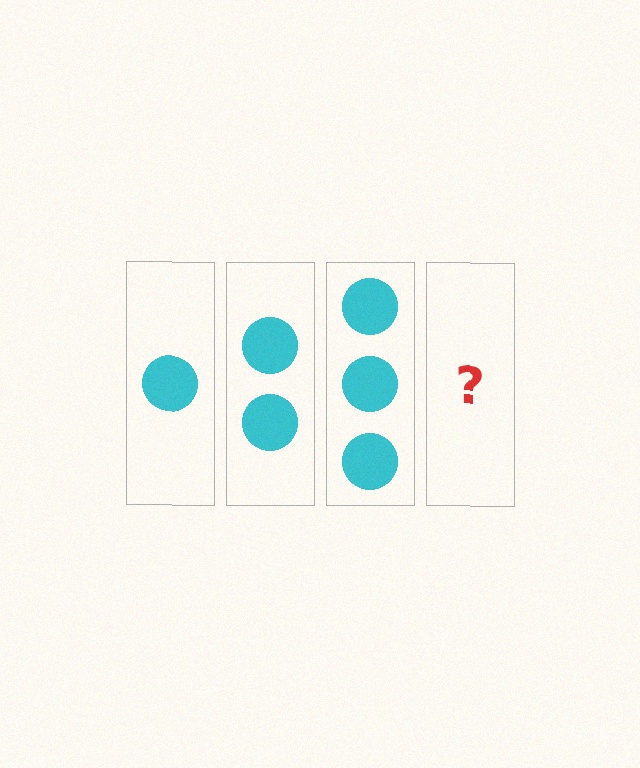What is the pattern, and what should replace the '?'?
The pattern is that each step adds one more circle. The '?' should be 4 circles.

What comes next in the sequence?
The next element should be 4 circles.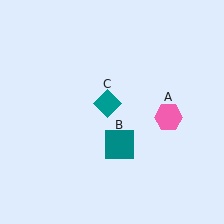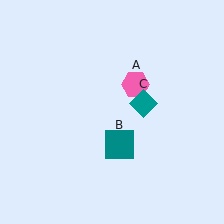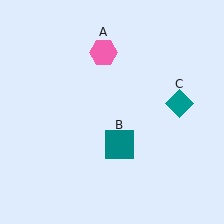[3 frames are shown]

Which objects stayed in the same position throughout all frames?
Teal square (object B) remained stationary.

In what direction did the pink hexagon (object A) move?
The pink hexagon (object A) moved up and to the left.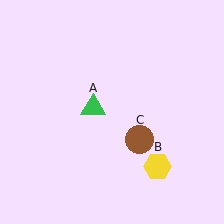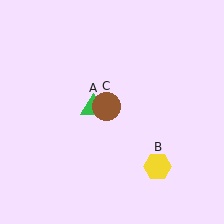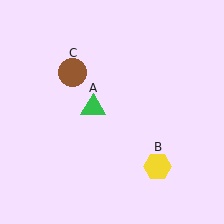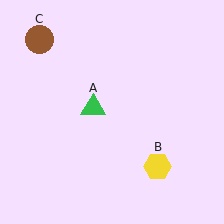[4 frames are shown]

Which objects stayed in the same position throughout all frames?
Green triangle (object A) and yellow hexagon (object B) remained stationary.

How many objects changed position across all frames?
1 object changed position: brown circle (object C).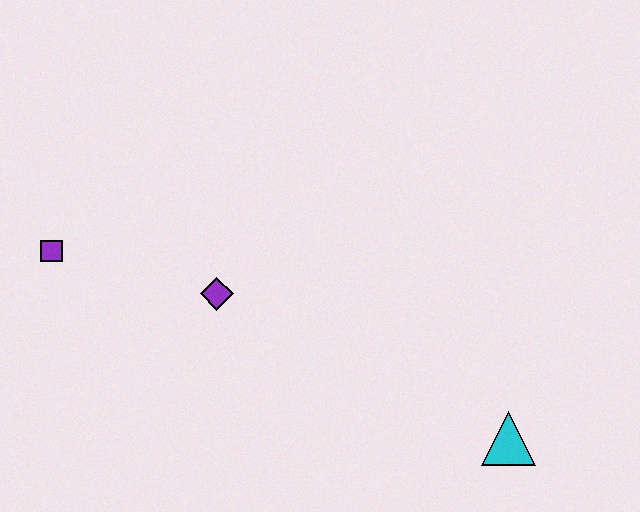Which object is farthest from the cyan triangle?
The purple square is farthest from the cyan triangle.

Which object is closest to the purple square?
The purple diamond is closest to the purple square.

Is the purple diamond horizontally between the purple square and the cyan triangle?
Yes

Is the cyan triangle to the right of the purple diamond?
Yes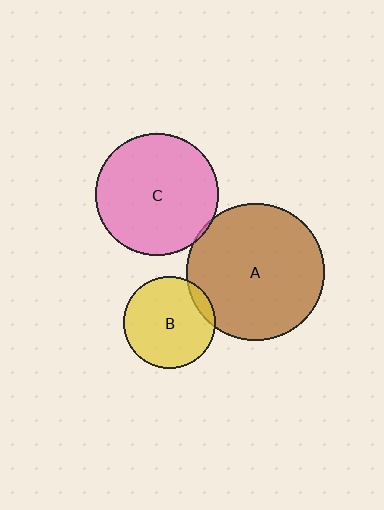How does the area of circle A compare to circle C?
Approximately 1.3 times.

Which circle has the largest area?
Circle A (brown).